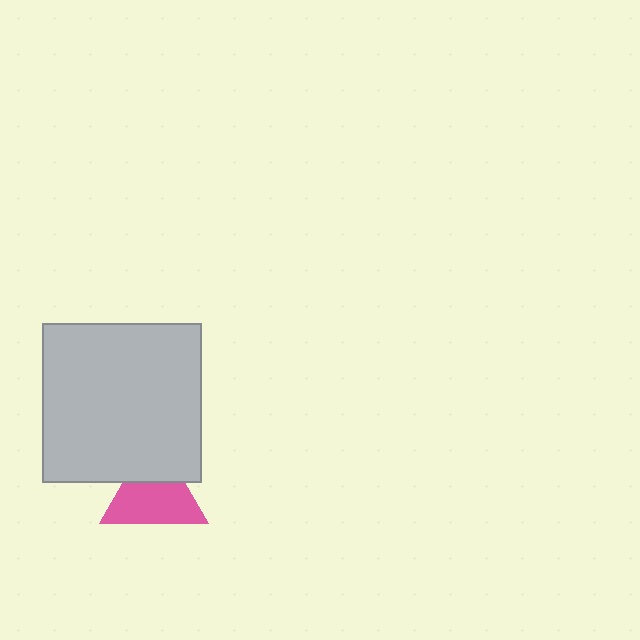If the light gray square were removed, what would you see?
You would see the complete pink triangle.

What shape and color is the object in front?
The object in front is a light gray square.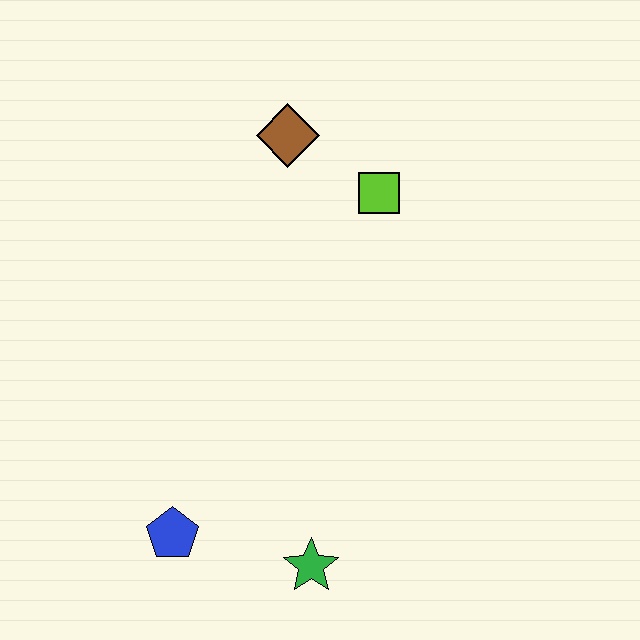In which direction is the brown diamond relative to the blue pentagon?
The brown diamond is above the blue pentagon.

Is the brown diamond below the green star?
No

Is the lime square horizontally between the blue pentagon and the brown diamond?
No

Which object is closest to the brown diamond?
The lime square is closest to the brown diamond.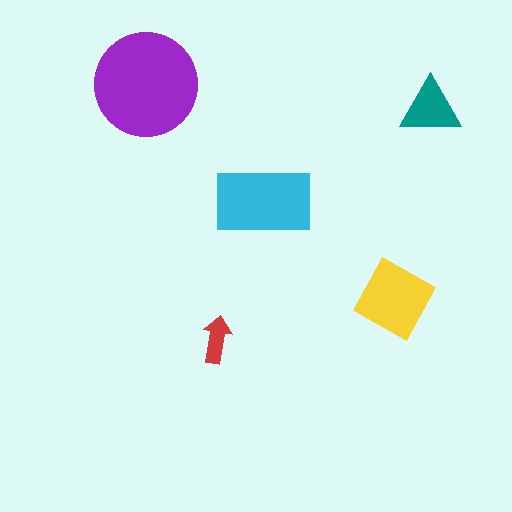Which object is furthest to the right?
The teal triangle is rightmost.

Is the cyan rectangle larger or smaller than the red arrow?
Larger.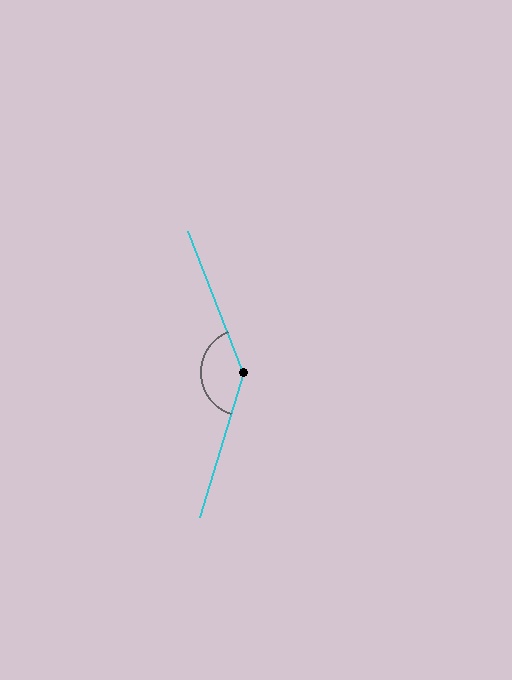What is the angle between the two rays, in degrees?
Approximately 141 degrees.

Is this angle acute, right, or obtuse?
It is obtuse.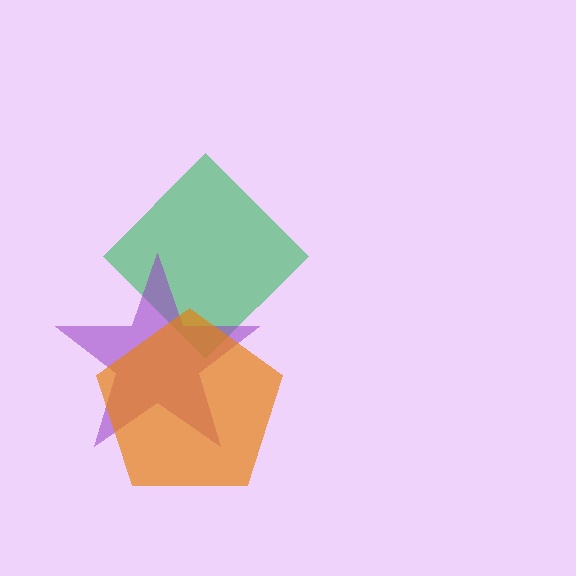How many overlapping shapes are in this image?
There are 3 overlapping shapes in the image.